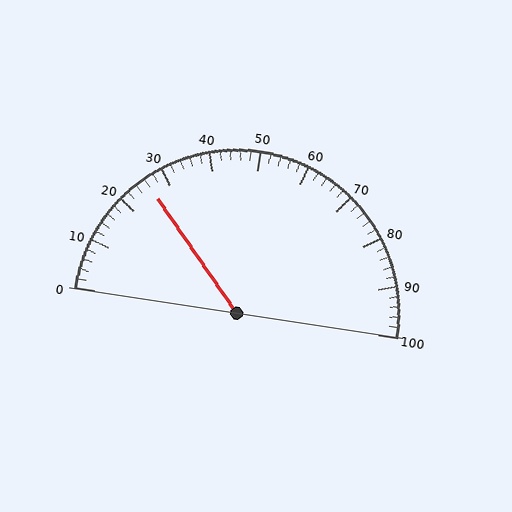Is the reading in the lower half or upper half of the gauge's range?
The reading is in the lower half of the range (0 to 100).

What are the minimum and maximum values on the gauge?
The gauge ranges from 0 to 100.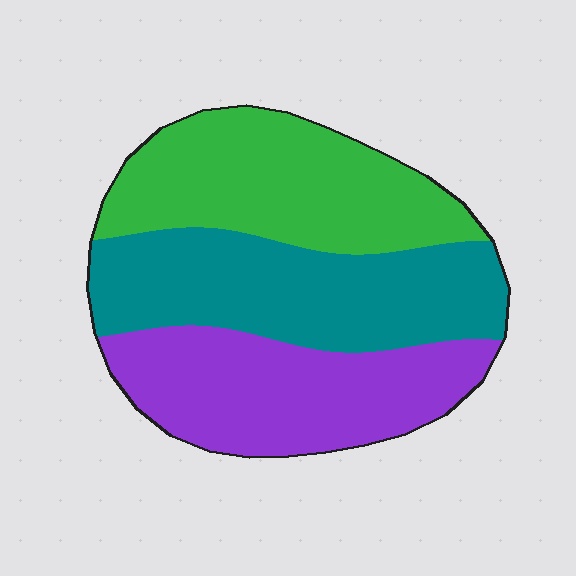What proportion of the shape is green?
Green covers about 35% of the shape.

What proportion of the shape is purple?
Purple covers 32% of the shape.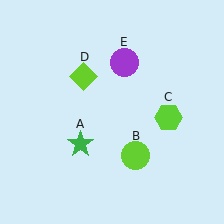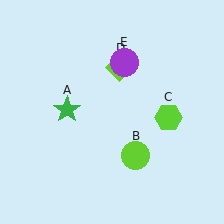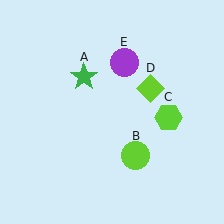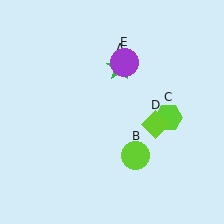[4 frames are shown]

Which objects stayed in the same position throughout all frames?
Lime circle (object B) and lime hexagon (object C) and purple circle (object E) remained stationary.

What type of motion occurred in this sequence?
The green star (object A), lime diamond (object D) rotated clockwise around the center of the scene.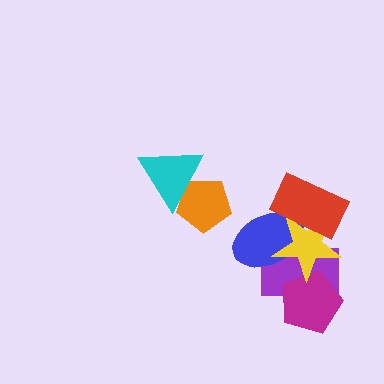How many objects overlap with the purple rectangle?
3 objects overlap with the purple rectangle.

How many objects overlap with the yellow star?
4 objects overlap with the yellow star.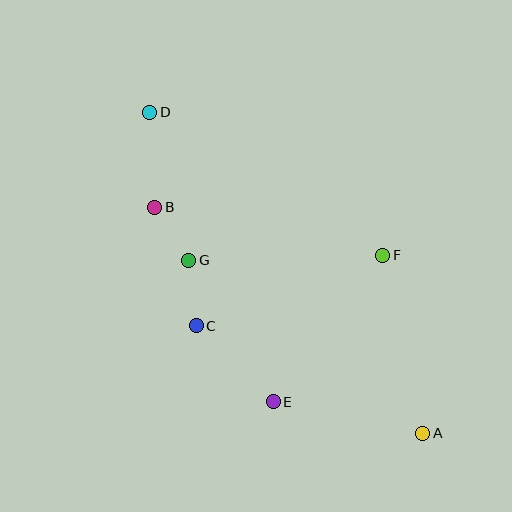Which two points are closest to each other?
Points B and G are closest to each other.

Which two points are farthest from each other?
Points A and D are farthest from each other.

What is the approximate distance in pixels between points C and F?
The distance between C and F is approximately 200 pixels.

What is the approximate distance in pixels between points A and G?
The distance between A and G is approximately 291 pixels.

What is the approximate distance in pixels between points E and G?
The distance between E and G is approximately 165 pixels.